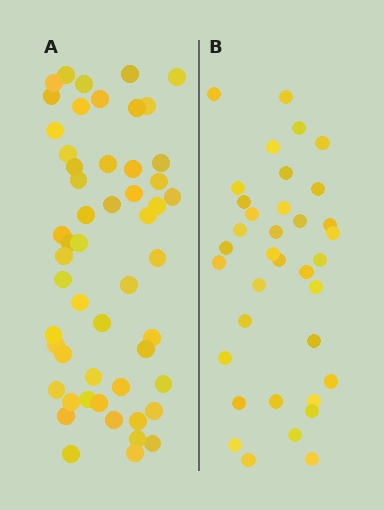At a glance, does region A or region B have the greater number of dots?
Region A (the left region) has more dots.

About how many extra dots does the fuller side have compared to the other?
Region A has approximately 15 more dots than region B.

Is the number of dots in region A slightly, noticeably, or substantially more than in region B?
Region A has substantially more. The ratio is roughly 1.5 to 1.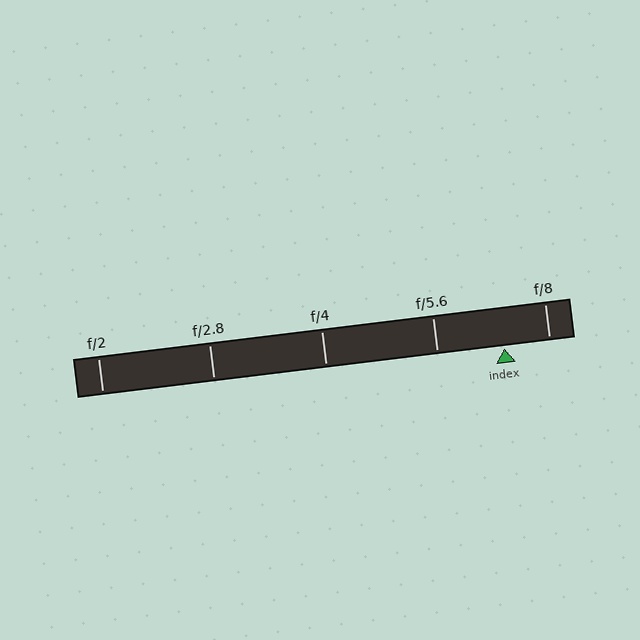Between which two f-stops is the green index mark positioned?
The index mark is between f/5.6 and f/8.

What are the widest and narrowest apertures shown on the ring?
The widest aperture shown is f/2 and the narrowest is f/8.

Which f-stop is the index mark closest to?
The index mark is closest to f/8.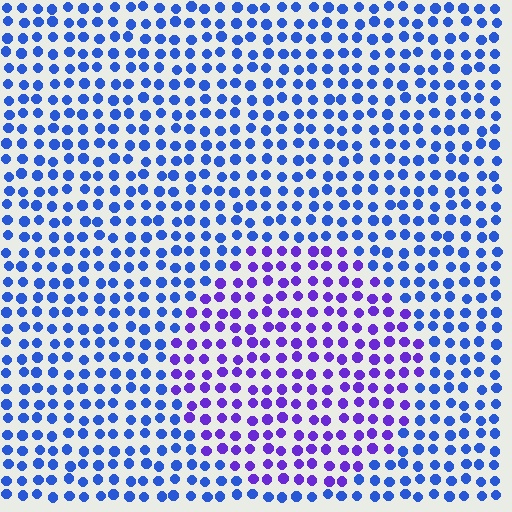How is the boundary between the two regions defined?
The boundary is defined purely by a slight shift in hue (about 40 degrees). Spacing, size, and orientation are identical on both sides.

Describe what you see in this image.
The image is filled with small blue elements in a uniform arrangement. A circle-shaped region is visible where the elements are tinted to a slightly different hue, forming a subtle color boundary.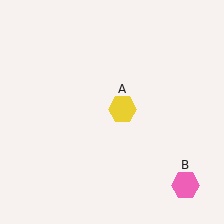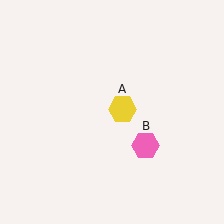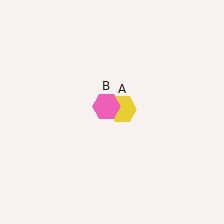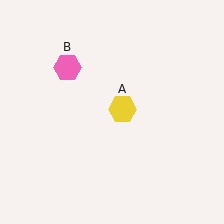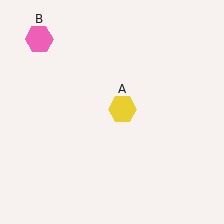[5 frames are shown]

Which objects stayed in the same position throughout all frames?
Yellow hexagon (object A) remained stationary.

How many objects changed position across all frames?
1 object changed position: pink hexagon (object B).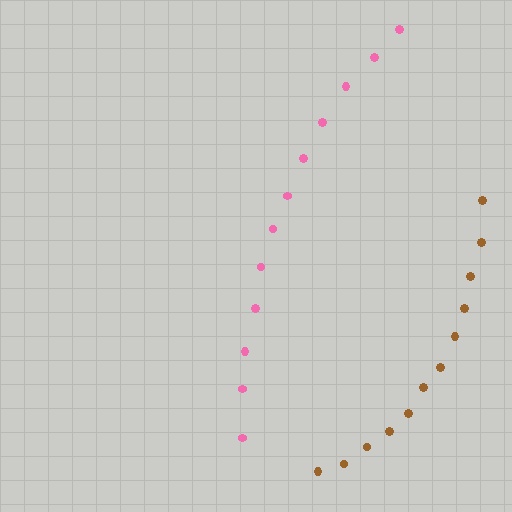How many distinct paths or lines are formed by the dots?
There are 2 distinct paths.